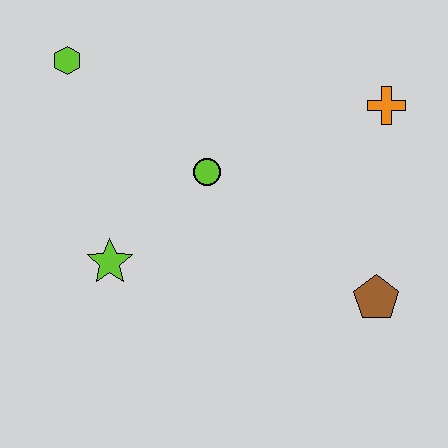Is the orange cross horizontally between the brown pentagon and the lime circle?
No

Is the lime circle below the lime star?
No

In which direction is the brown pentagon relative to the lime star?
The brown pentagon is to the right of the lime star.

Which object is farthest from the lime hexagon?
The brown pentagon is farthest from the lime hexagon.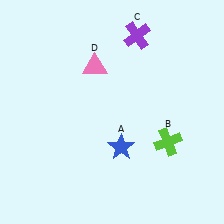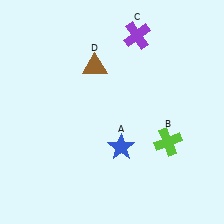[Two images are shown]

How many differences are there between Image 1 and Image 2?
There is 1 difference between the two images.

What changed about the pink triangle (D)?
In Image 1, D is pink. In Image 2, it changed to brown.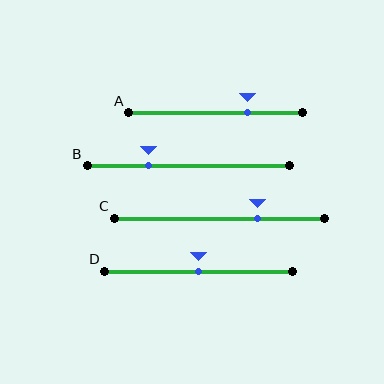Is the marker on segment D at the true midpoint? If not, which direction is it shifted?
Yes, the marker on segment D is at the true midpoint.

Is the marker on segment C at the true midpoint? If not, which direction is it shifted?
No, the marker on segment C is shifted to the right by about 18% of the segment length.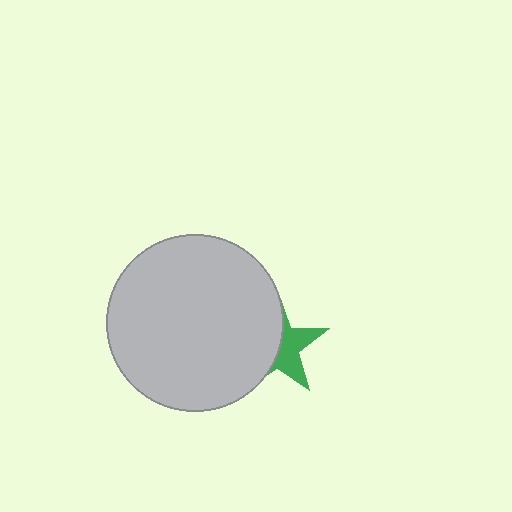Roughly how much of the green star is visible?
A small part of it is visible (roughly 43%).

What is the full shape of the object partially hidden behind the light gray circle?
The partially hidden object is a green star.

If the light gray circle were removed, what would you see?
You would see the complete green star.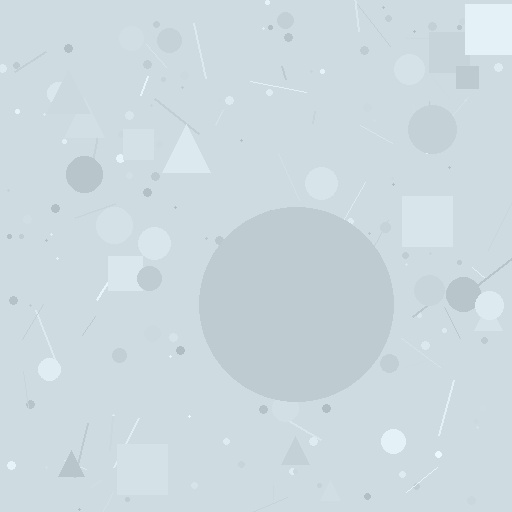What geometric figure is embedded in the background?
A circle is embedded in the background.